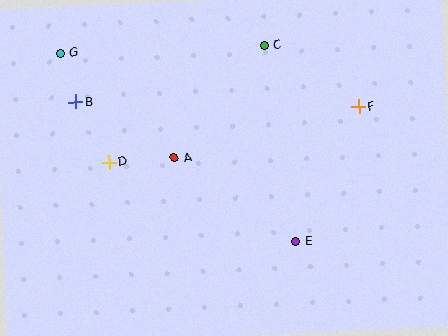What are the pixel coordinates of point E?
Point E is at (296, 242).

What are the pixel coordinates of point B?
Point B is at (76, 102).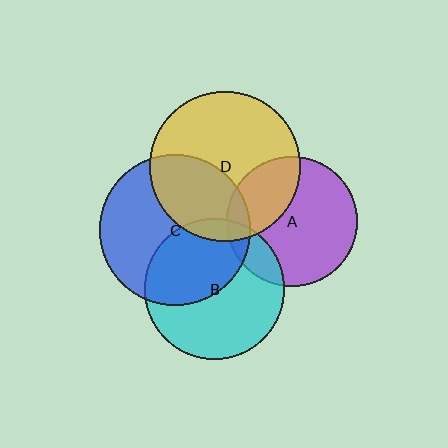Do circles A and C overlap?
Yes.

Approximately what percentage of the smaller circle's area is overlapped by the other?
Approximately 10%.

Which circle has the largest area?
Circle C (blue).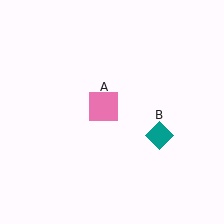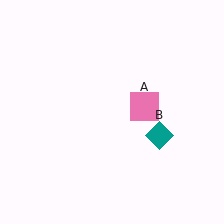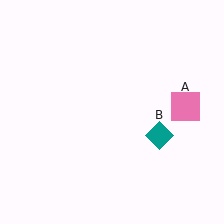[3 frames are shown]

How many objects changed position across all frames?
1 object changed position: pink square (object A).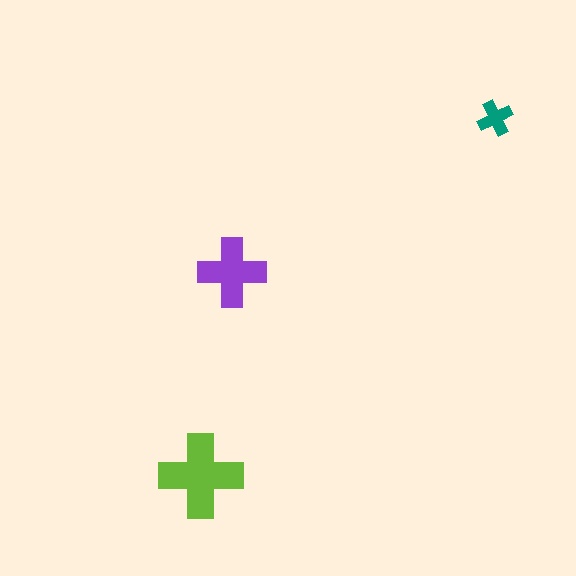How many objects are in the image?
There are 3 objects in the image.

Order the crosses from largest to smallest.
the lime one, the purple one, the teal one.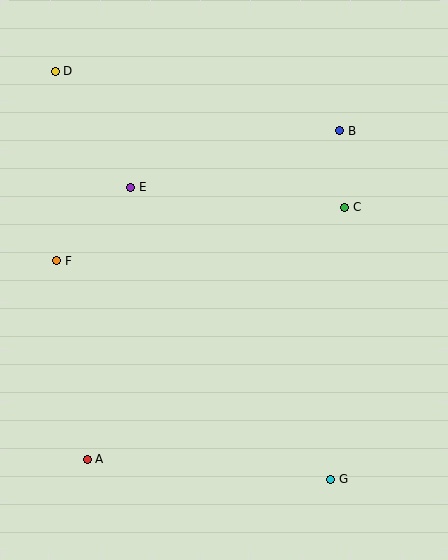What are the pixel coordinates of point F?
Point F is at (57, 261).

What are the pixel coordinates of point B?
Point B is at (340, 131).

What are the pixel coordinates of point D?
Point D is at (55, 71).